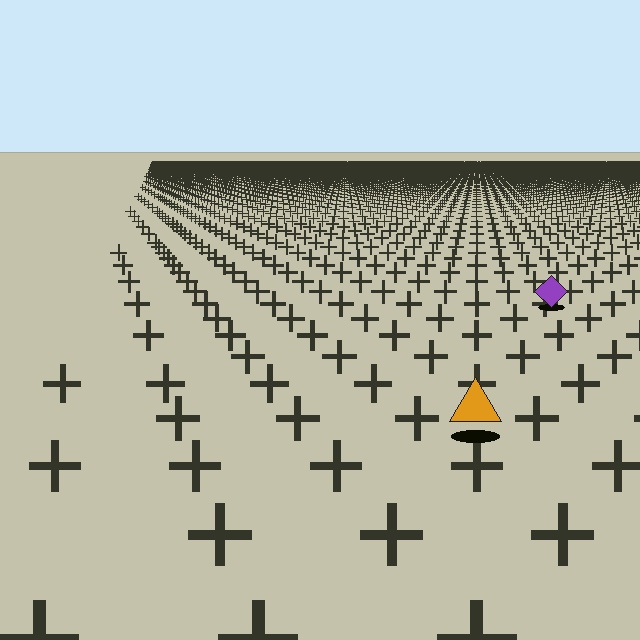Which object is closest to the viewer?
The orange triangle is closest. The texture marks near it are larger and more spread out.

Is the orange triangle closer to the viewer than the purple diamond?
Yes. The orange triangle is closer — you can tell from the texture gradient: the ground texture is coarser near it.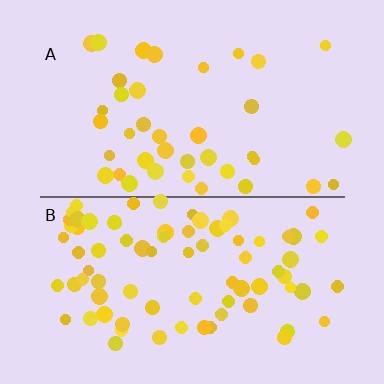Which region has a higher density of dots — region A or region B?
B (the bottom).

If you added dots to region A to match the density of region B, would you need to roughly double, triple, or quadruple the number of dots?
Approximately double.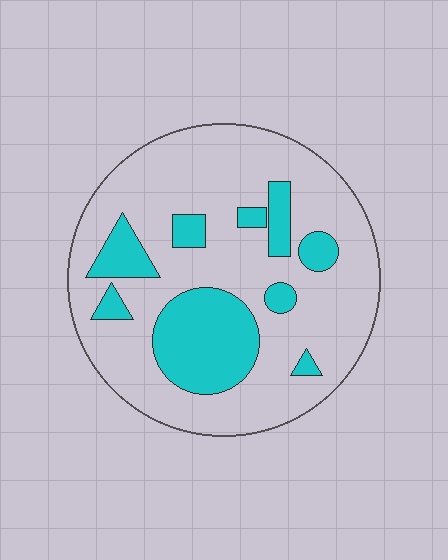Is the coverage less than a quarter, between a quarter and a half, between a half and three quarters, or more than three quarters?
Less than a quarter.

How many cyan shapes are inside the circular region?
9.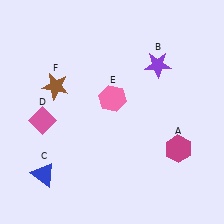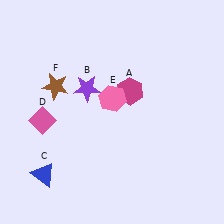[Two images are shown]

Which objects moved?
The objects that moved are: the magenta hexagon (A), the purple star (B).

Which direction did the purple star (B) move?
The purple star (B) moved left.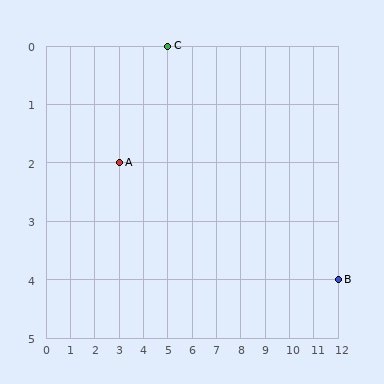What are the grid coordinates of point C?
Point C is at grid coordinates (5, 0).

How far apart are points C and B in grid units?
Points C and B are 7 columns and 4 rows apart (about 8.1 grid units diagonally).